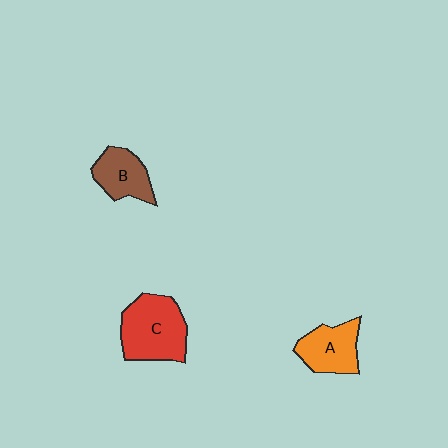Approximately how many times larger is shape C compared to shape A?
Approximately 1.4 times.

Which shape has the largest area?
Shape C (red).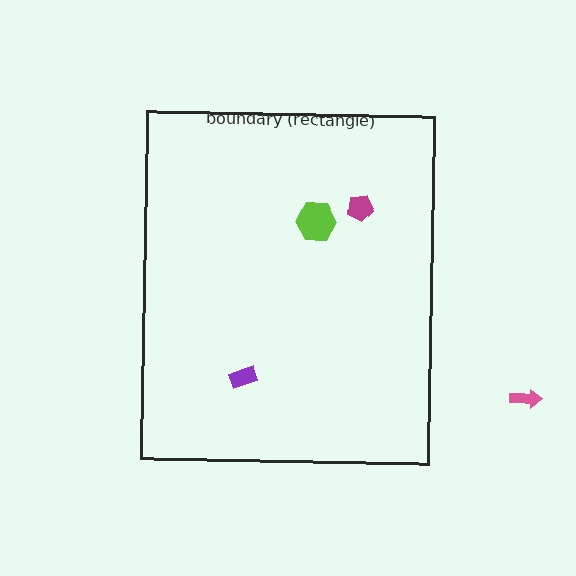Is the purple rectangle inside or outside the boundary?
Inside.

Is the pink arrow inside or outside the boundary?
Outside.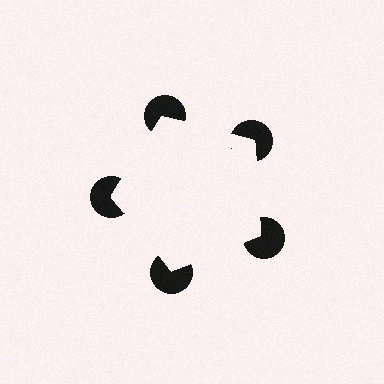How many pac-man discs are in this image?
There are 5 — one at each vertex of the illusory pentagon.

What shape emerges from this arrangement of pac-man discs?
An illusory pentagon — its edges are inferred from the aligned wedge cuts in the pac-man discs, not physically drawn.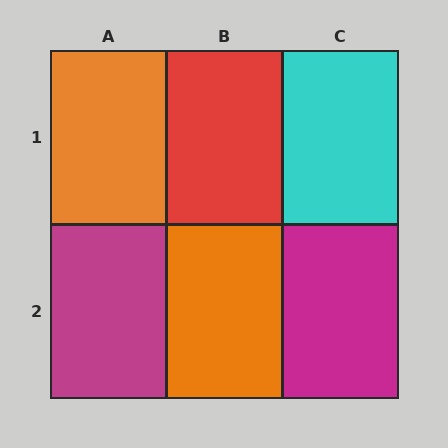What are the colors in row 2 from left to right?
Magenta, orange, magenta.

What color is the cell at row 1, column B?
Red.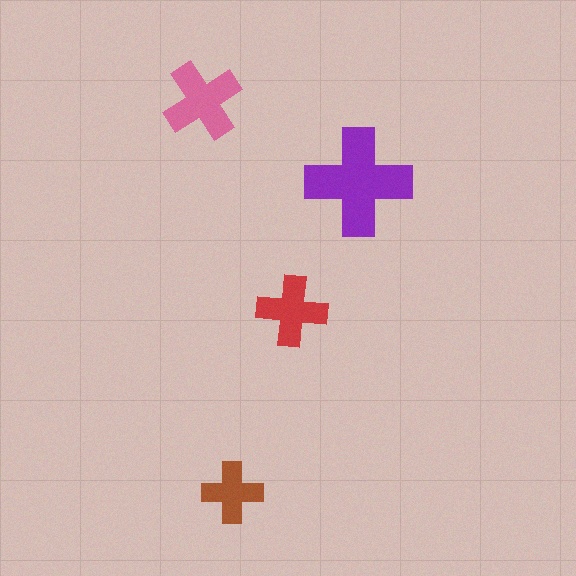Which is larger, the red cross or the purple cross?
The purple one.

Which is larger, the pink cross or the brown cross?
The pink one.